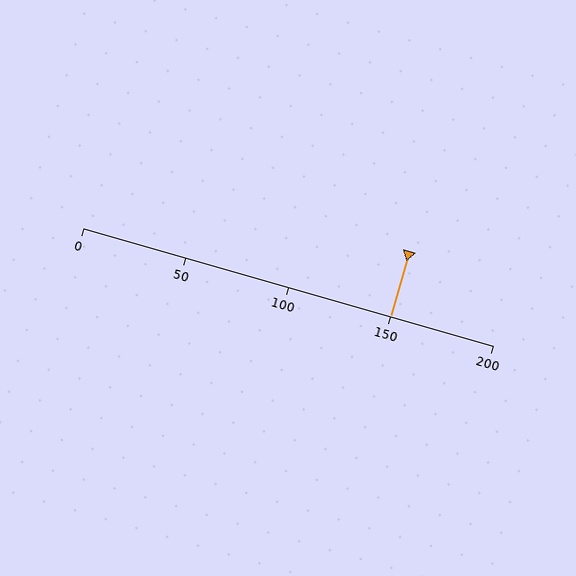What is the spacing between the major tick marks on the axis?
The major ticks are spaced 50 apart.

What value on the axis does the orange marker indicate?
The marker indicates approximately 150.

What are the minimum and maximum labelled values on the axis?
The axis runs from 0 to 200.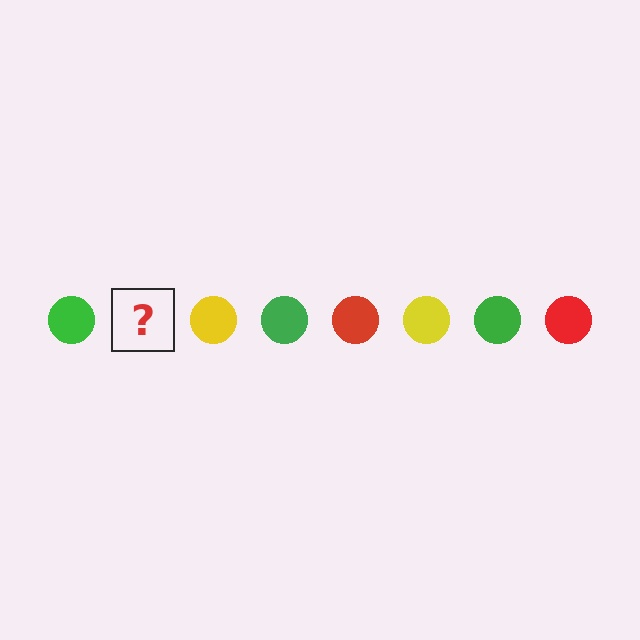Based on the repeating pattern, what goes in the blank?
The blank should be a red circle.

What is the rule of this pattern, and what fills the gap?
The rule is that the pattern cycles through green, red, yellow circles. The gap should be filled with a red circle.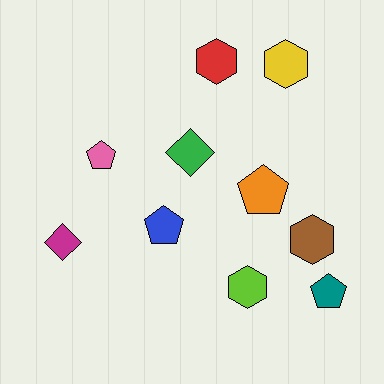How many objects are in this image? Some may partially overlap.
There are 10 objects.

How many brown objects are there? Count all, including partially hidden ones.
There is 1 brown object.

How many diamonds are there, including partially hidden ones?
There are 2 diamonds.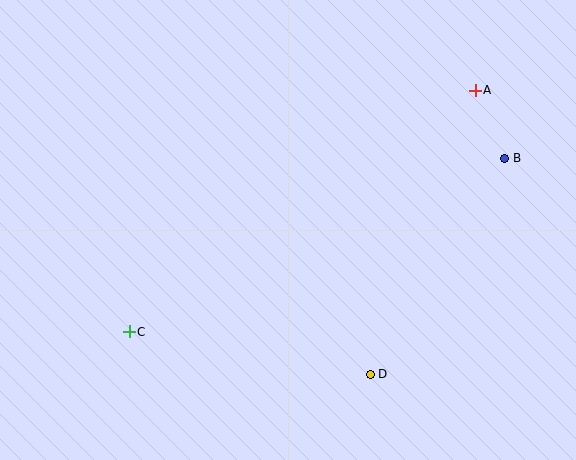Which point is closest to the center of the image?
Point D at (370, 374) is closest to the center.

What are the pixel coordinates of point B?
Point B is at (505, 158).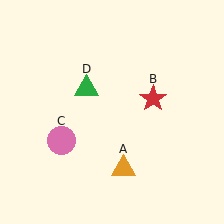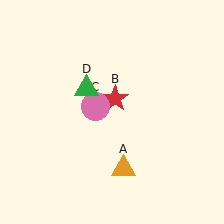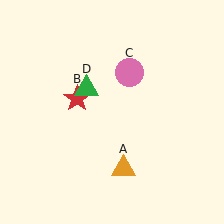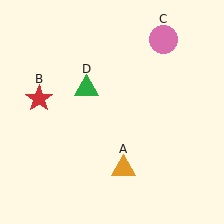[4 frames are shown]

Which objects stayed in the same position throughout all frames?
Orange triangle (object A) and green triangle (object D) remained stationary.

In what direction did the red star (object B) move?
The red star (object B) moved left.